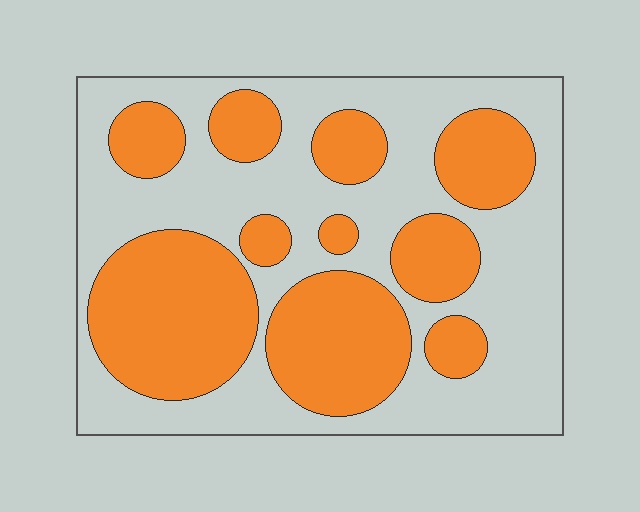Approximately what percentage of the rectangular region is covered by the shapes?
Approximately 45%.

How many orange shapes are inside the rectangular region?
10.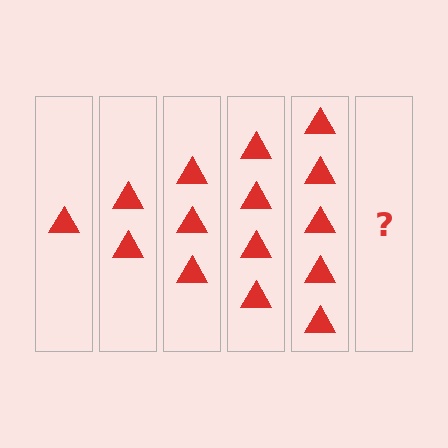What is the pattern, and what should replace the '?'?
The pattern is that each step adds one more triangle. The '?' should be 6 triangles.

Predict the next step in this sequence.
The next step is 6 triangles.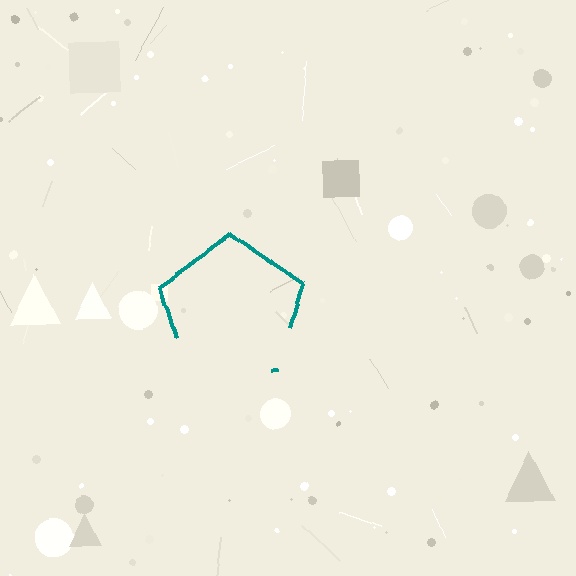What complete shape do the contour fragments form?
The contour fragments form a pentagon.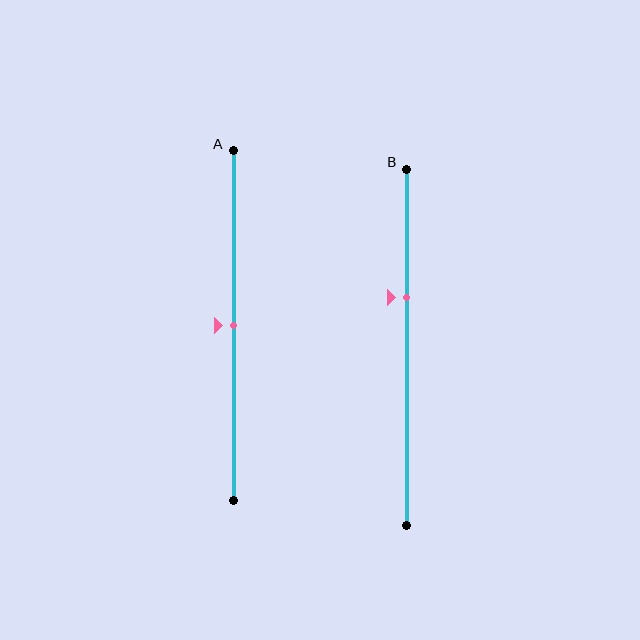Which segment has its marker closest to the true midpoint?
Segment A has its marker closest to the true midpoint.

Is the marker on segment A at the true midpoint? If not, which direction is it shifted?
Yes, the marker on segment A is at the true midpoint.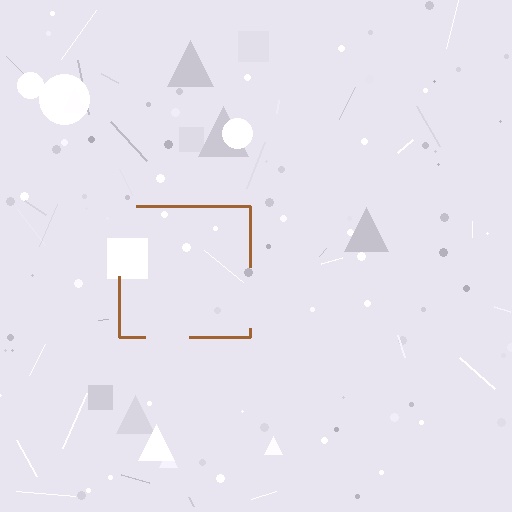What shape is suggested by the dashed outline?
The dashed outline suggests a square.